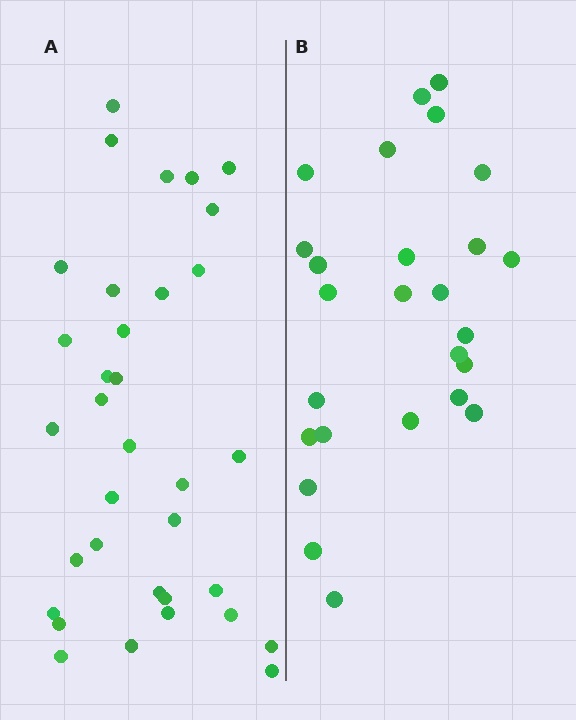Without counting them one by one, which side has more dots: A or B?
Region A (the left region) has more dots.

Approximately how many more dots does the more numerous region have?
Region A has roughly 8 or so more dots than region B.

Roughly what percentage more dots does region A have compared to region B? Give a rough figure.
About 30% more.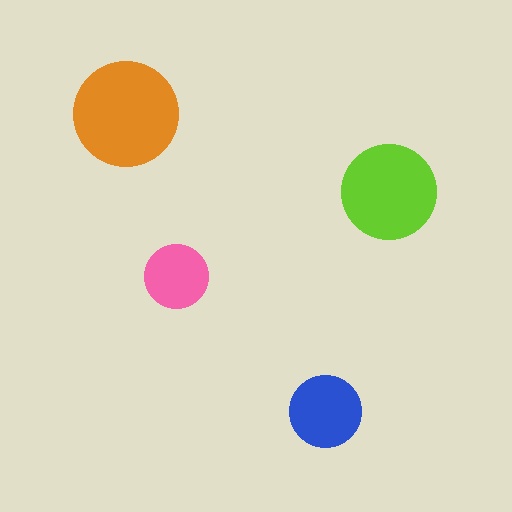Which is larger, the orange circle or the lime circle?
The orange one.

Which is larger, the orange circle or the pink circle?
The orange one.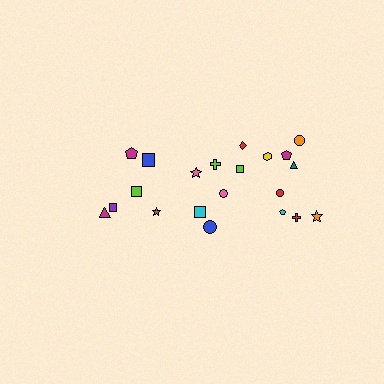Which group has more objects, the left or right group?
The right group.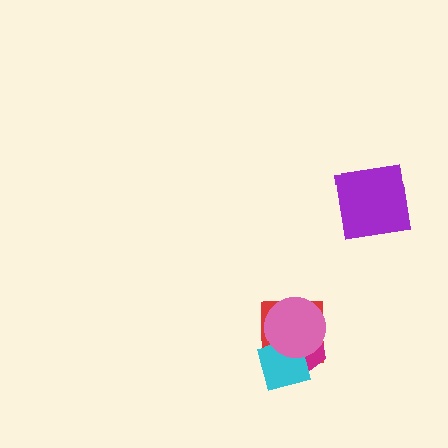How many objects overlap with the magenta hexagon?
3 objects overlap with the magenta hexagon.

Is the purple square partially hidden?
No, no other shape covers it.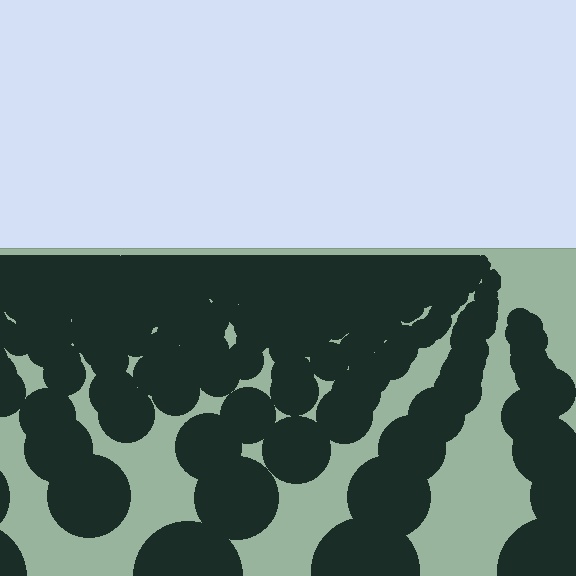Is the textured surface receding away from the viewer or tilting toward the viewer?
The surface is receding away from the viewer. Texture elements get smaller and denser toward the top.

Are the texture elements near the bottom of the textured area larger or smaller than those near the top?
Larger. Near the bottom, elements are closer to the viewer and appear at a bigger on-screen size.